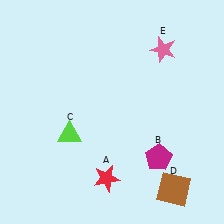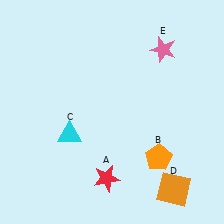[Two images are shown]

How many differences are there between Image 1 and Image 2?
There are 3 differences between the two images.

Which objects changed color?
B changed from magenta to orange. C changed from lime to cyan. D changed from brown to orange.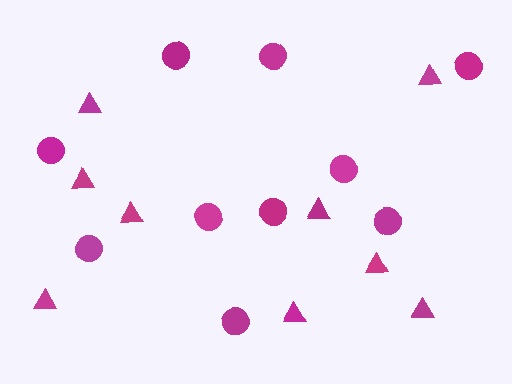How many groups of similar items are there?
There are 2 groups: one group of triangles (9) and one group of circles (10).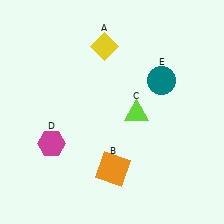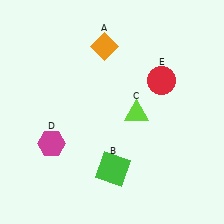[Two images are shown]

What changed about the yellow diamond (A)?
In Image 1, A is yellow. In Image 2, it changed to orange.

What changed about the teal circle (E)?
In Image 1, E is teal. In Image 2, it changed to red.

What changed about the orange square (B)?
In Image 1, B is orange. In Image 2, it changed to green.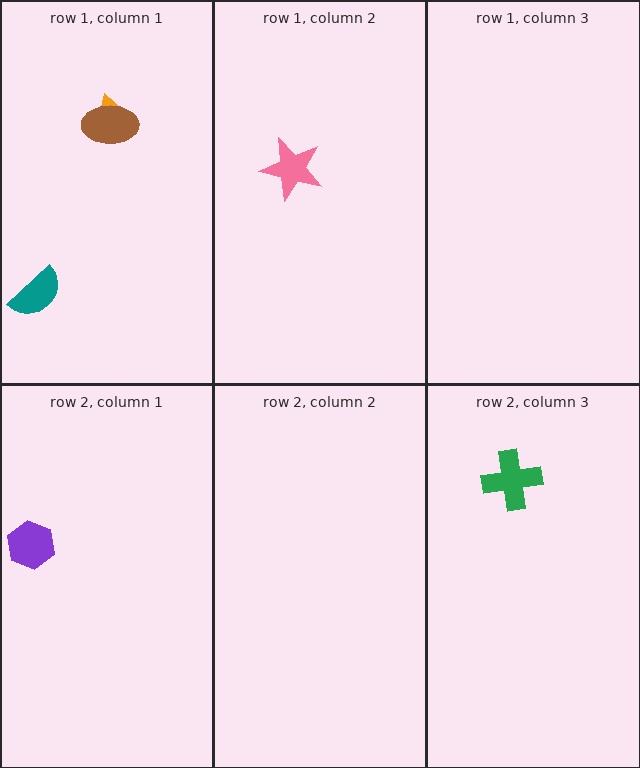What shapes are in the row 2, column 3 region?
The green cross.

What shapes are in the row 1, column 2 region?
The pink star.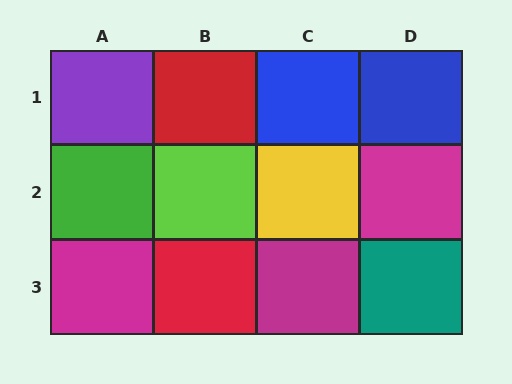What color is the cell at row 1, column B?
Red.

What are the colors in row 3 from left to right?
Magenta, red, magenta, teal.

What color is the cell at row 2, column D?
Magenta.